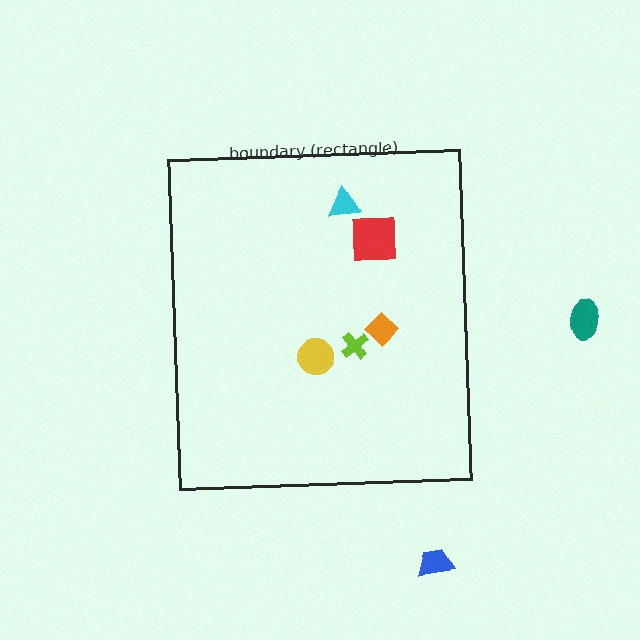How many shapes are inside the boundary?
5 inside, 2 outside.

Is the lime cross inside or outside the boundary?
Inside.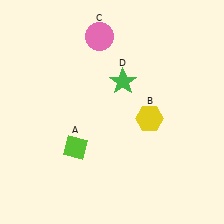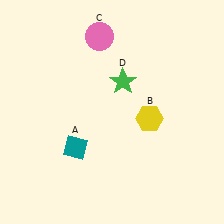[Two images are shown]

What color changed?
The diamond (A) changed from lime in Image 1 to teal in Image 2.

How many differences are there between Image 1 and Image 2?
There is 1 difference between the two images.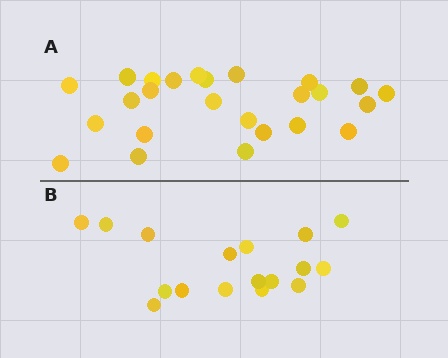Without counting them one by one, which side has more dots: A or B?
Region A (the top region) has more dots.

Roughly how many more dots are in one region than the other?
Region A has roughly 8 or so more dots than region B.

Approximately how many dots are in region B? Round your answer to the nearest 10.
About 20 dots. (The exact count is 17, which rounds to 20.)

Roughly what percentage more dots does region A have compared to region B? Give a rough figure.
About 45% more.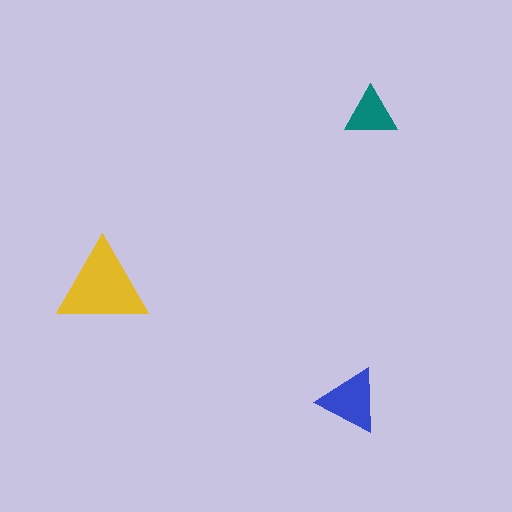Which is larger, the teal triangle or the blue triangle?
The blue one.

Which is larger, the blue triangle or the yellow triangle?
The yellow one.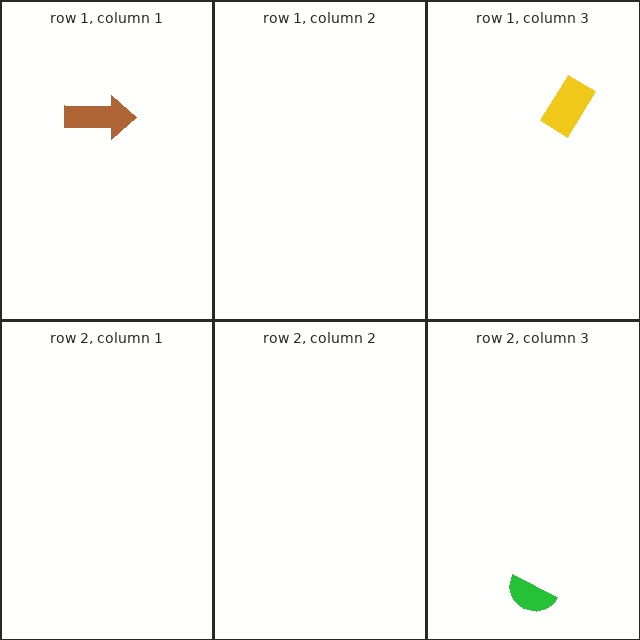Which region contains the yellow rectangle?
The row 1, column 3 region.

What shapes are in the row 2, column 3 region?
The green semicircle.